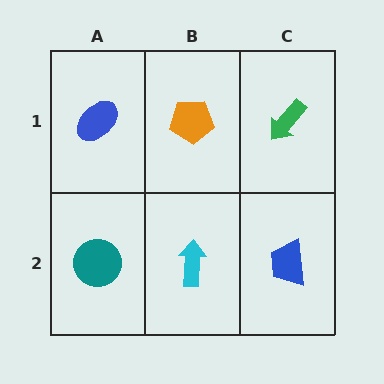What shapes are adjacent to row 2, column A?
A blue ellipse (row 1, column A), a cyan arrow (row 2, column B).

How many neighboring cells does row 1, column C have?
2.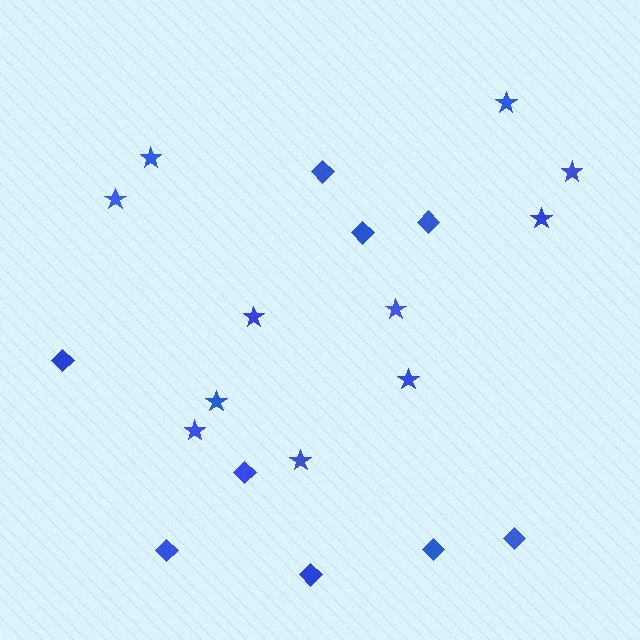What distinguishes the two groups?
There are 2 groups: one group of diamonds (9) and one group of stars (11).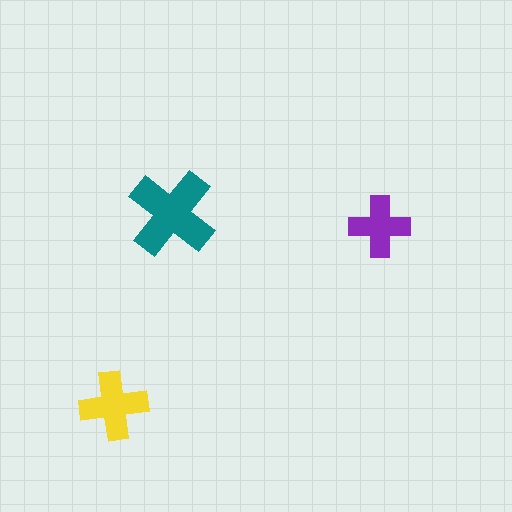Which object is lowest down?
The yellow cross is bottommost.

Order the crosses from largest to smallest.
the teal one, the yellow one, the purple one.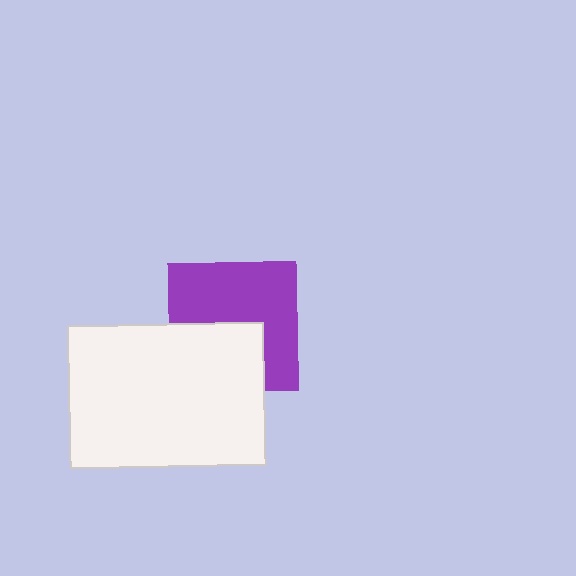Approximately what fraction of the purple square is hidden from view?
Roughly 40% of the purple square is hidden behind the white rectangle.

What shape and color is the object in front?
The object in front is a white rectangle.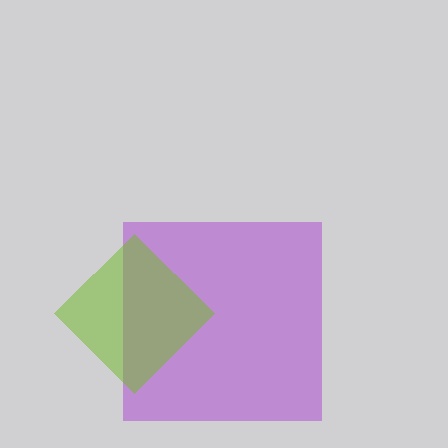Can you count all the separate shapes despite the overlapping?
Yes, there are 2 separate shapes.